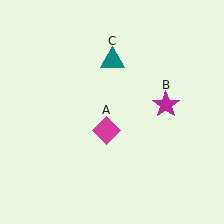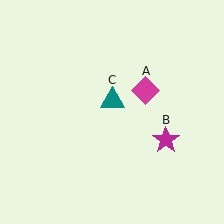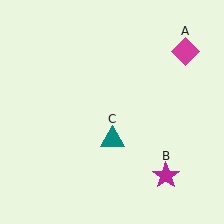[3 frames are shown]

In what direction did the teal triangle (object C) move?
The teal triangle (object C) moved down.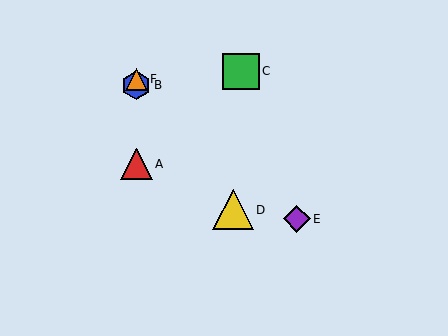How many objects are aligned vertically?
3 objects (A, B, F) are aligned vertically.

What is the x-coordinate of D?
Object D is at x≈233.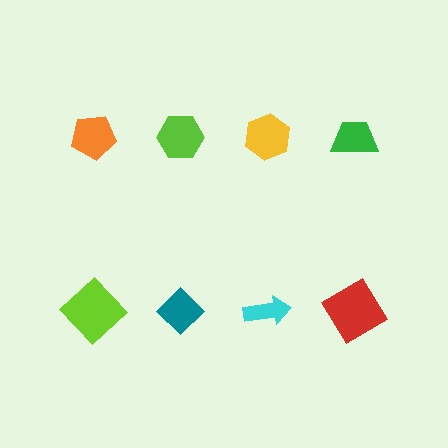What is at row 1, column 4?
A green trapezoid.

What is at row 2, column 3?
A cyan arrow.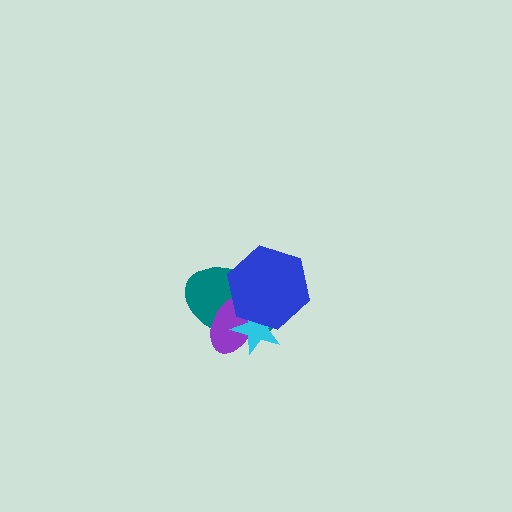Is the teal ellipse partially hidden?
Yes, it is partially covered by another shape.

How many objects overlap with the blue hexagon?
3 objects overlap with the blue hexagon.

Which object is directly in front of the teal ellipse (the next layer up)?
The purple ellipse is directly in front of the teal ellipse.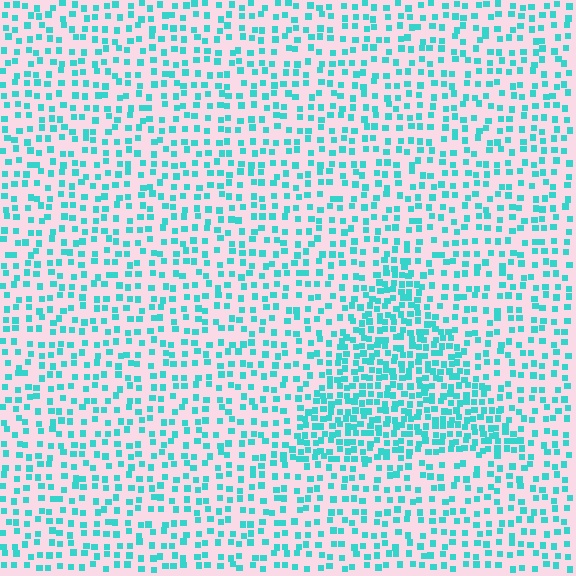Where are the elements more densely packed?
The elements are more densely packed inside the triangle boundary.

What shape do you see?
I see a triangle.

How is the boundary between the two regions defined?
The boundary is defined by a change in element density (approximately 2.0x ratio). All elements are the same color, size, and shape.